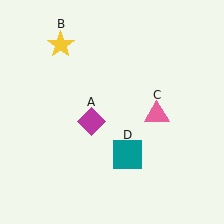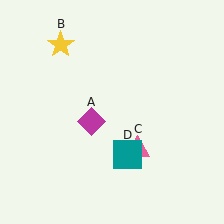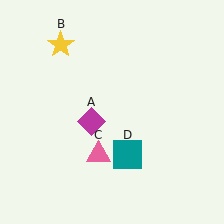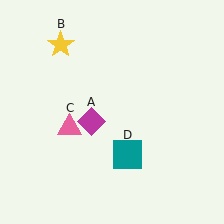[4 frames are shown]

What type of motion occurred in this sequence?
The pink triangle (object C) rotated clockwise around the center of the scene.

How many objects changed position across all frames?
1 object changed position: pink triangle (object C).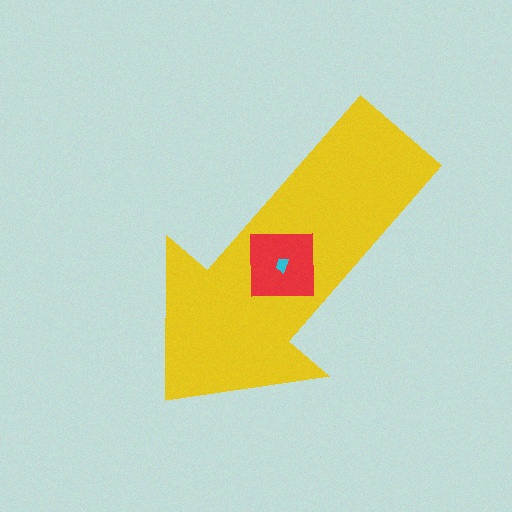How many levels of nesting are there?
3.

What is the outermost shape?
The yellow arrow.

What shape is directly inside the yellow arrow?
The red square.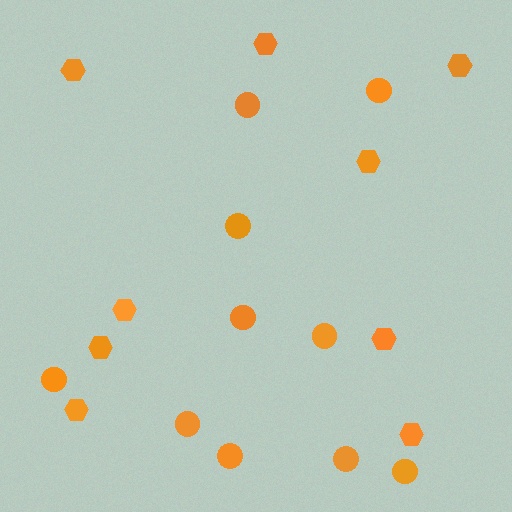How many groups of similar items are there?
There are 2 groups: one group of circles (10) and one group of hexagons (9).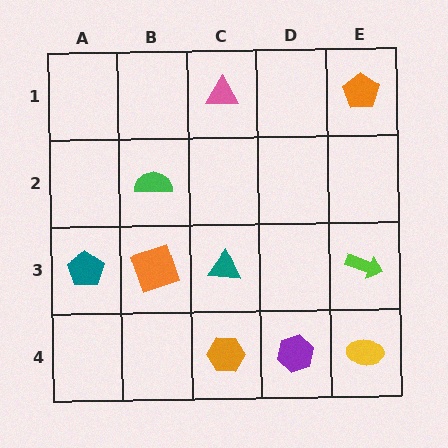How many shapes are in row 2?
1 shape.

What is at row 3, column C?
A teal triangle.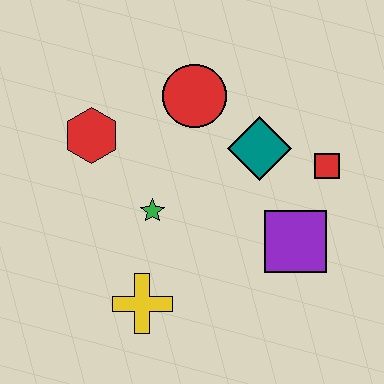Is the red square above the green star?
Yes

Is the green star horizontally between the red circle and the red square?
No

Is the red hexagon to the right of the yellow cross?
No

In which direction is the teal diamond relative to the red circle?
The teal diamond is to the right of the red circle.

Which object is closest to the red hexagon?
The green star is closest to the red hexagon.